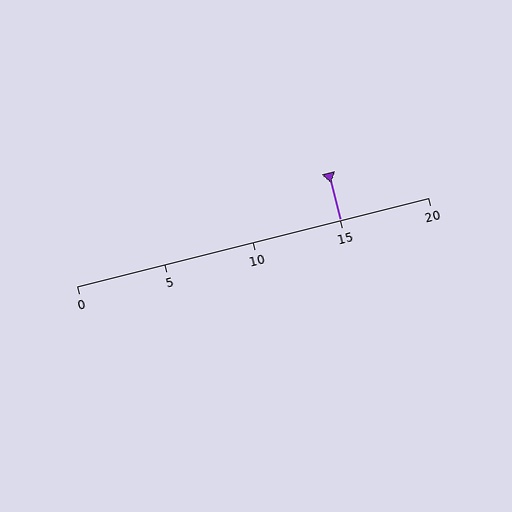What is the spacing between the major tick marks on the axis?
The major ticks are spaced 5 apart.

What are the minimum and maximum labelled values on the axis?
The axis runs from 0 to 20.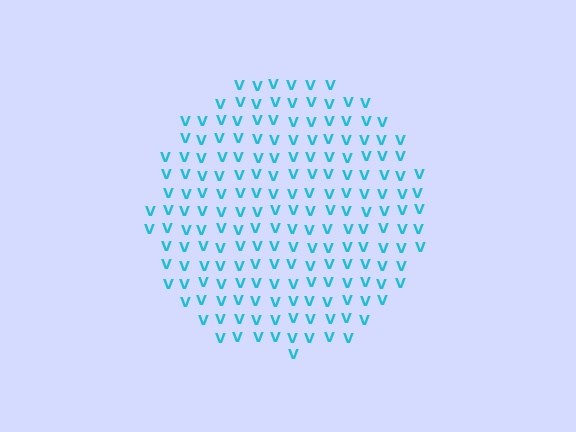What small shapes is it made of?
It is made of small letter V's.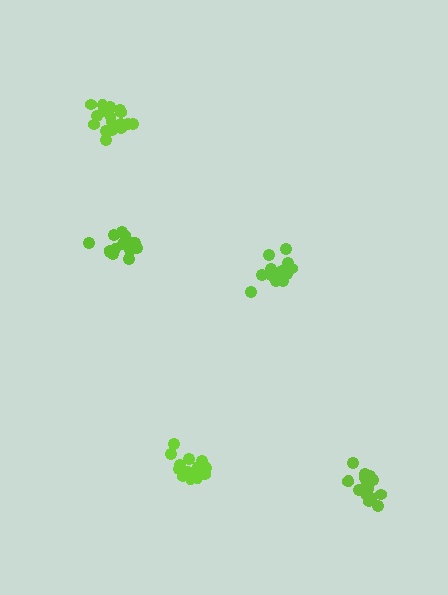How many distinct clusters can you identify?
There are 5 distinct clusters.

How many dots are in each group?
Group 1: 17 dots, Group 2: 15 dots, Group 3: 16 dots, Group 4: 16 dots, Group 5: 16 dots (80 total).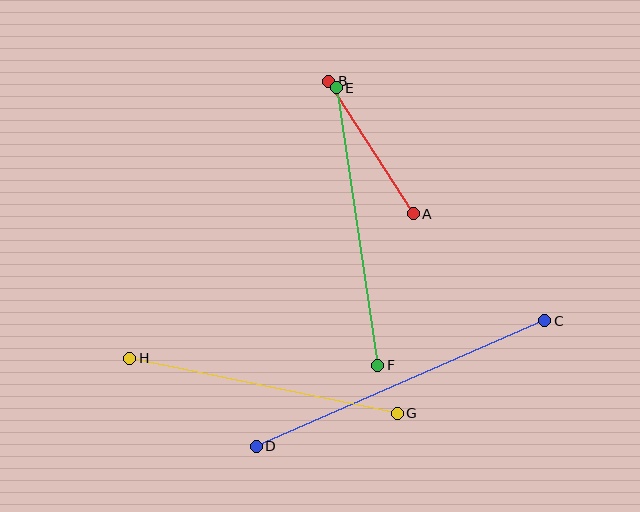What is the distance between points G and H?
The distance is approximately 273 pixels.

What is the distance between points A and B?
The distance is approximately 157 pixels.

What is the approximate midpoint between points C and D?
The midpoint is at approximately (400, 384) pixels.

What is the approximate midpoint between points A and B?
The midpoint is at approximately (371, 148) pixels.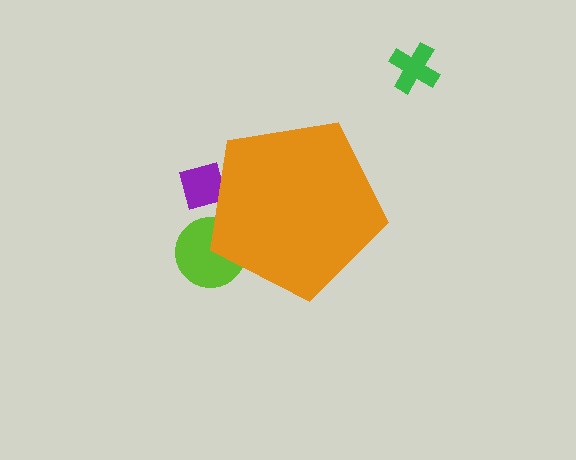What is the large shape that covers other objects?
An orange pentagon.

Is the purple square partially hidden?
Yes, the purple square is partially hidden behind the orange pentagon.